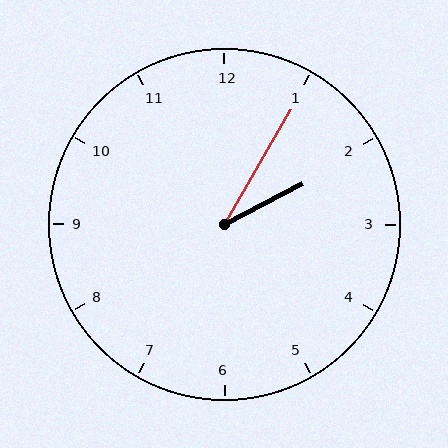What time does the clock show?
2:05.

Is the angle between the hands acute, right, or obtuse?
It is acute.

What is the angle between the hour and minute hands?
Approximately 32 degrees.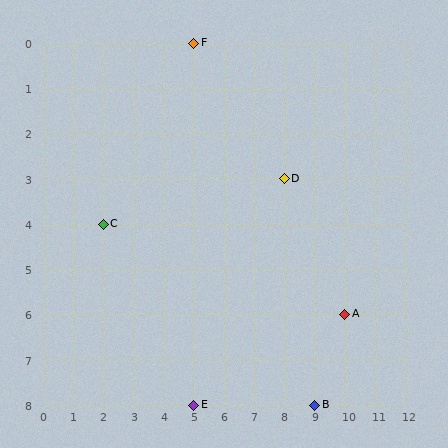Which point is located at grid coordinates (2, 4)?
Point C is at (2, 4).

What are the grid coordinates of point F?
Point F is at grid coordinates (5, 0).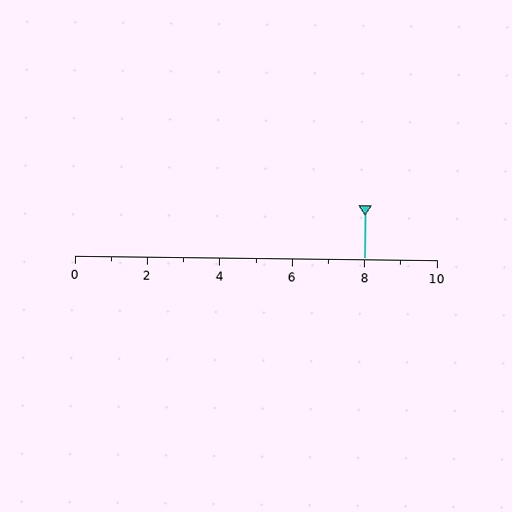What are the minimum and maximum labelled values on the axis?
The axis runs from 0 to 10.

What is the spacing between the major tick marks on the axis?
The major ticks are spaced 2 apart.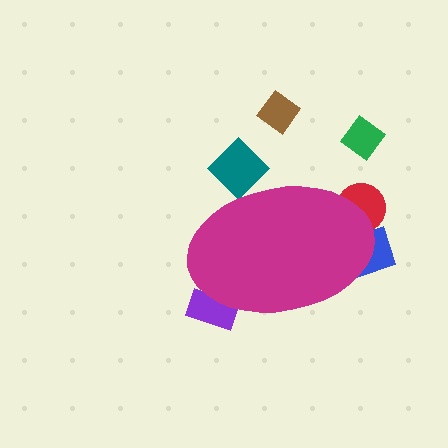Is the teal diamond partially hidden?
Yes, the teal diamond is partially hidden behind the magenta ellipse.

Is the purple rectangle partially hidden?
Yes, the purple rectangle is partially hidden behind the magenta ellipse.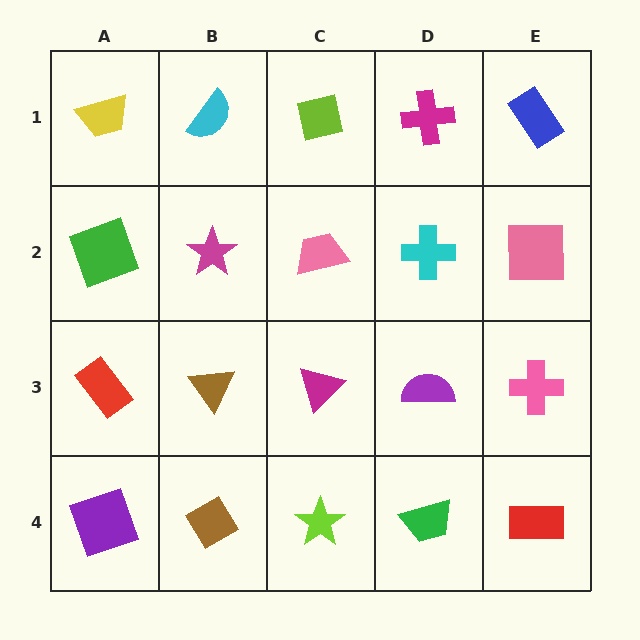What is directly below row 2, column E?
A pink cross.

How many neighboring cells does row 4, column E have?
2.